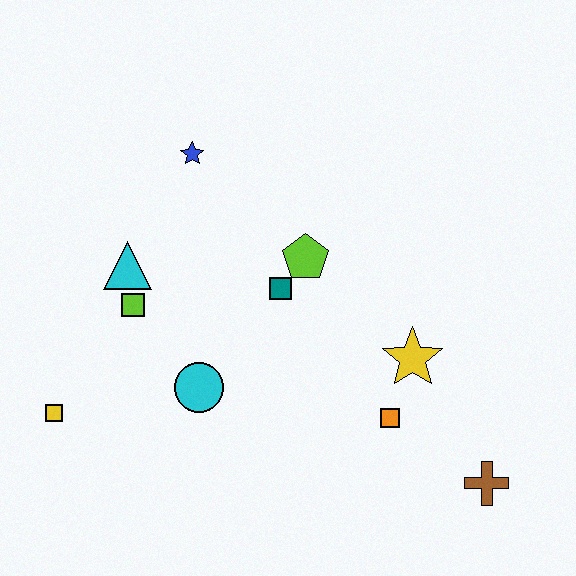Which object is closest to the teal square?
The lime pentagon is closest to the teal square.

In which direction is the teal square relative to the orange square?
The teal square is above the orange square.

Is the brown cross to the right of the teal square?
Yes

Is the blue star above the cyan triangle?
Yes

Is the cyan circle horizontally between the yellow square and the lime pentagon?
Yes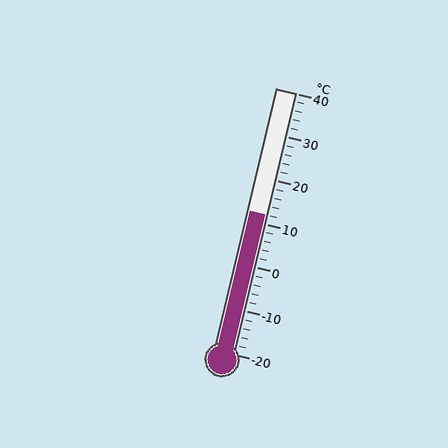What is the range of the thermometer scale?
The thermometer scale ranges from -20°C to 40°C.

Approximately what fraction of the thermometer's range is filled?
The thermometer is filled to approximately 55% of its range.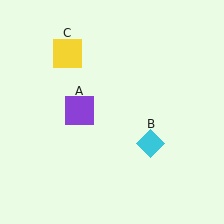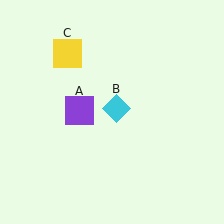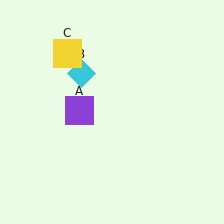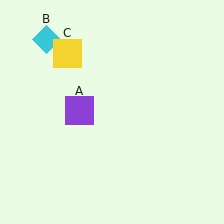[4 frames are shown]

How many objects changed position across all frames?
1 object changed position: cyan diamond (object B).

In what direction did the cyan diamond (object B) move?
The cyan diamond (object B) moved up and to the left.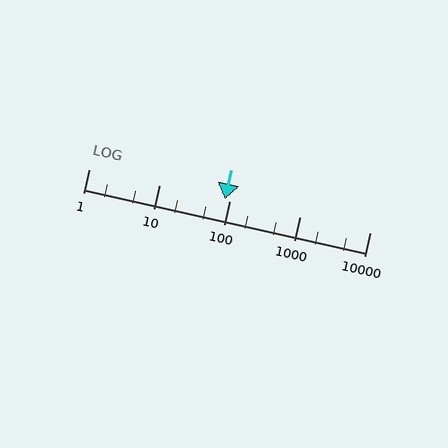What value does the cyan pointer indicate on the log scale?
The pointer indicates approximately 87.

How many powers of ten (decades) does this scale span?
The scale spans 4 decades, from 1 to 10000.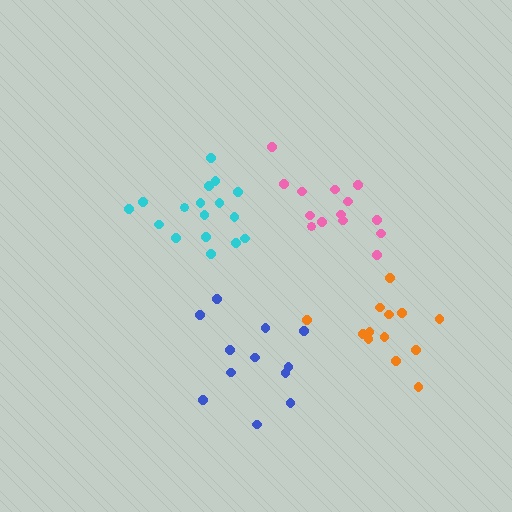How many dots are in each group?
Group 1: 13 dots, Group 2: 17 dots, Group 3: 12 dots, Group 4: 14 dots (56 total).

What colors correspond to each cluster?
The clusters are colored: orange, cyan, blue, pink.